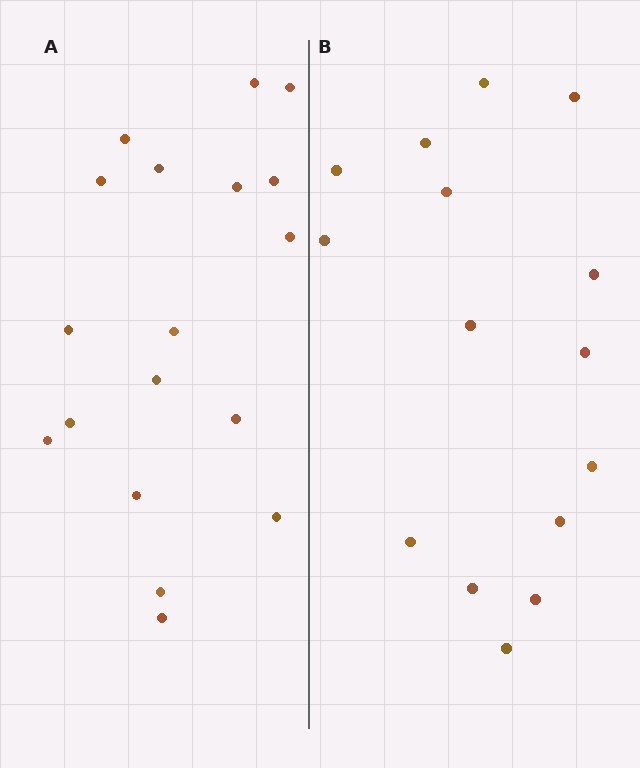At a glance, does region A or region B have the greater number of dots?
Region A (the left region) has more dots.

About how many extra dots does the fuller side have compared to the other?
Region A has just a few more — roughly 2 or 3 more dots than region B.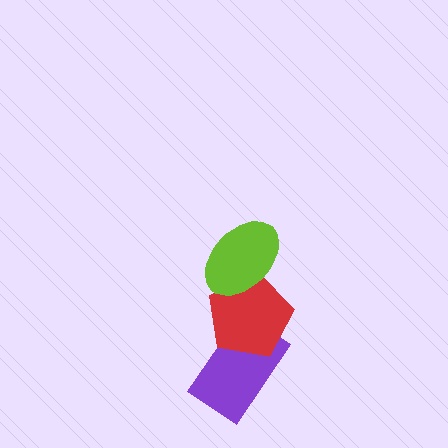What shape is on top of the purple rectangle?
The red pentagon is on top of the purple rectangle.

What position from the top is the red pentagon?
The red pentagon is 2nd from the top.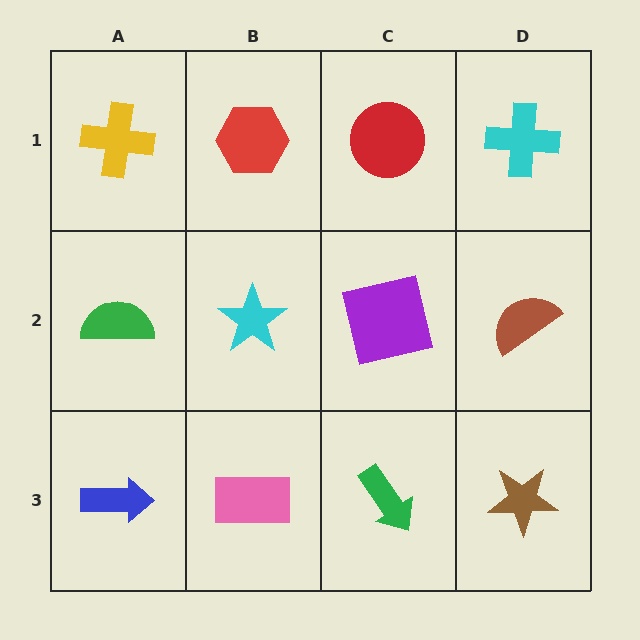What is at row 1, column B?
A red hexagon.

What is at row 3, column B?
A pink rectangle.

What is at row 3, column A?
A blue arrow.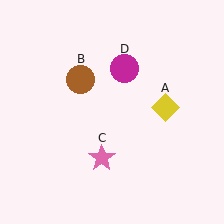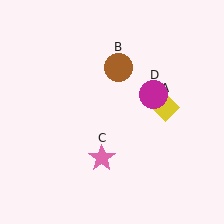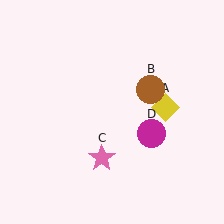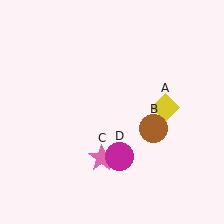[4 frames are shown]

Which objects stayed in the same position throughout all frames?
Yellow diamond (object A) and pink star (object C) remained stationary.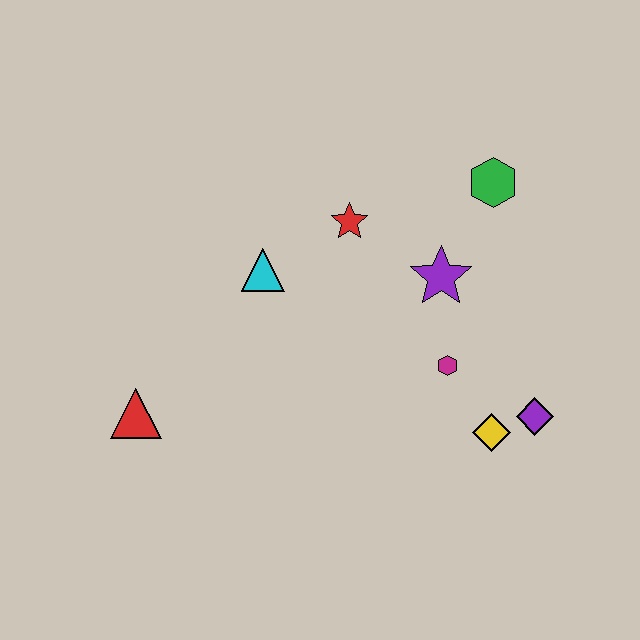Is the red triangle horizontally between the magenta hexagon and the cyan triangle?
No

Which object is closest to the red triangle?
The cyan triangle is closest to the red triangle.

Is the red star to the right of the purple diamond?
No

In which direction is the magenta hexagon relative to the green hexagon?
The magenta hexagon is below the green hexagon.